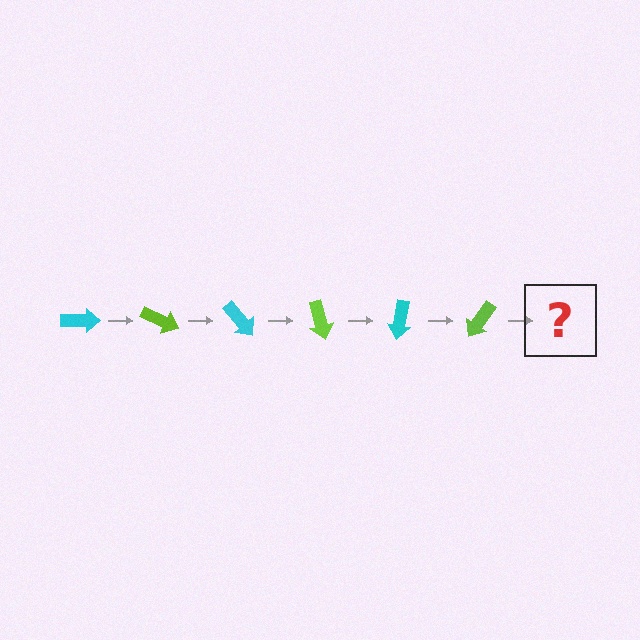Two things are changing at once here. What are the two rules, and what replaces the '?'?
The two rules are that it rotates 25 degrees each step and the color cycles through cyan and lime. The '?' should be a cyan arrow, rotated 150 degrees from the start.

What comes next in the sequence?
The next element should be a cyan arrow, rotated 150 degrees from the start.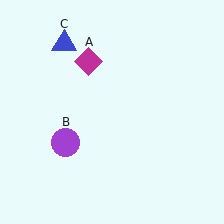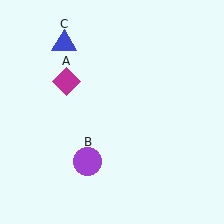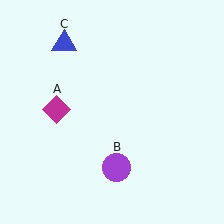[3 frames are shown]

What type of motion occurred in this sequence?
The magenta diamond (object A), purple circle (object B) rotated counterclockwise around the center of the scene.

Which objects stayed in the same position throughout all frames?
Blue triangle (object C) remained stationary.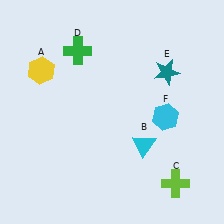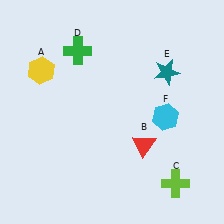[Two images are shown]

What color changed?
The triangle (B) changed from cyan in Image 1 to red in Image 2.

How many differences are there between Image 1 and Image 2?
There is 1 difference between the two images.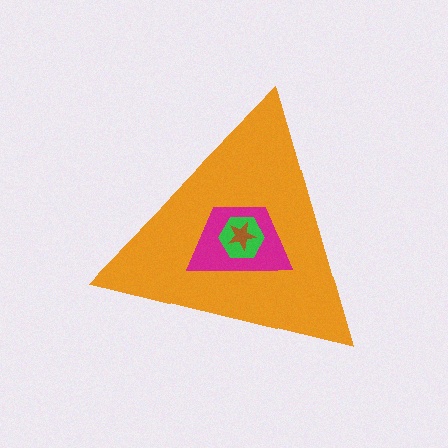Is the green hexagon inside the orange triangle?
Yes.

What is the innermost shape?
The brown star.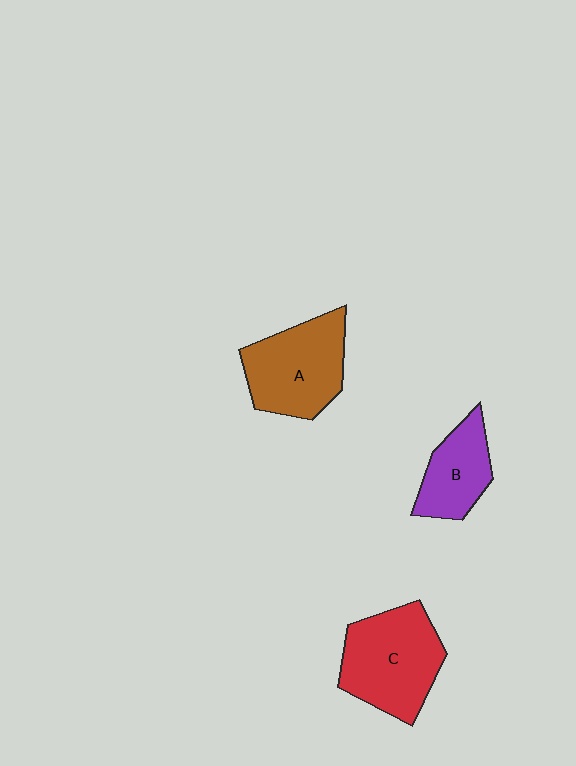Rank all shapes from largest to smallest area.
From largest to smallest: C (red), A (brown), B (purple).